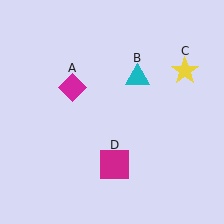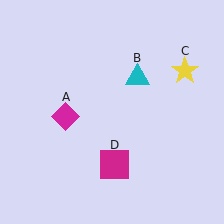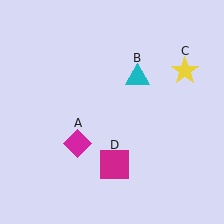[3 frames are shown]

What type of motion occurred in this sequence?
The magenta diamond (object A) rotated counterclockwise around the center of the scene.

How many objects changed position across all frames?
1 object changed position: magenta diamond (object A).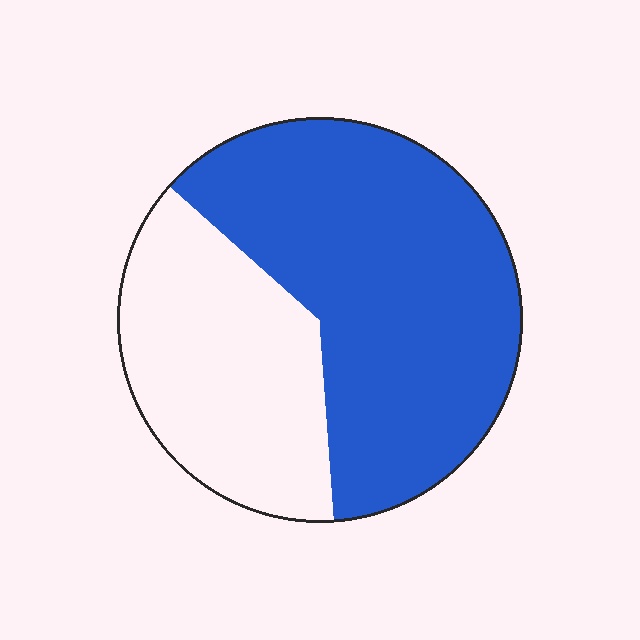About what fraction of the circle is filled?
About five eighths (5/8).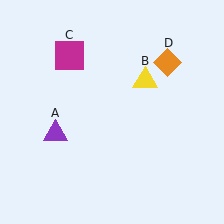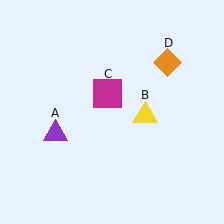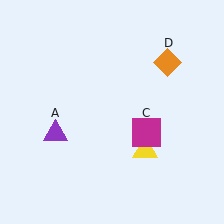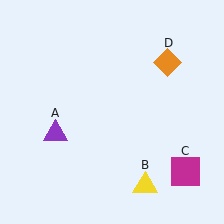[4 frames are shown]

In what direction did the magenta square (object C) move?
The magenta square (object C) moved down and to the right.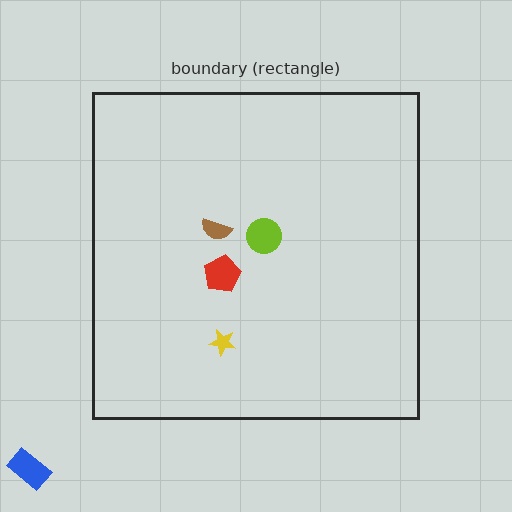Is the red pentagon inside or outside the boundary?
Inside.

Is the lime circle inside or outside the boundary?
Inside.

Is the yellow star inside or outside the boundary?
Inside.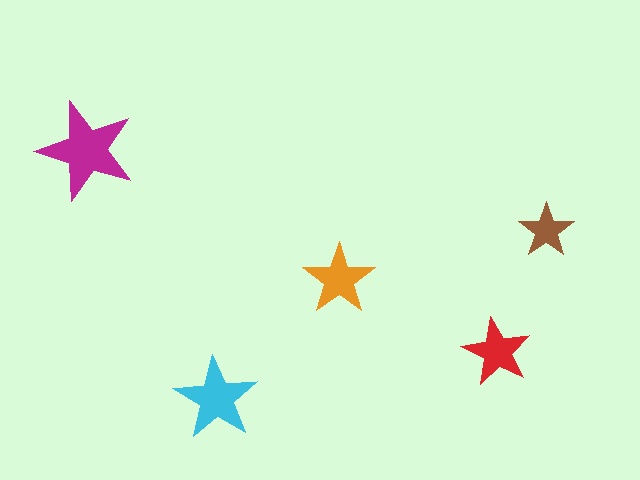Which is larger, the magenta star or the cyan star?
The magenta one.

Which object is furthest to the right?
The brown star is rightmost.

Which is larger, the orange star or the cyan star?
The cyan one.